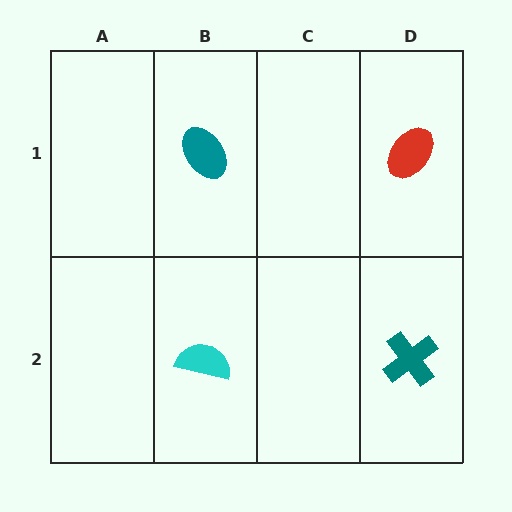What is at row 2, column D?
A teal cross.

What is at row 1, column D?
A red ellipse.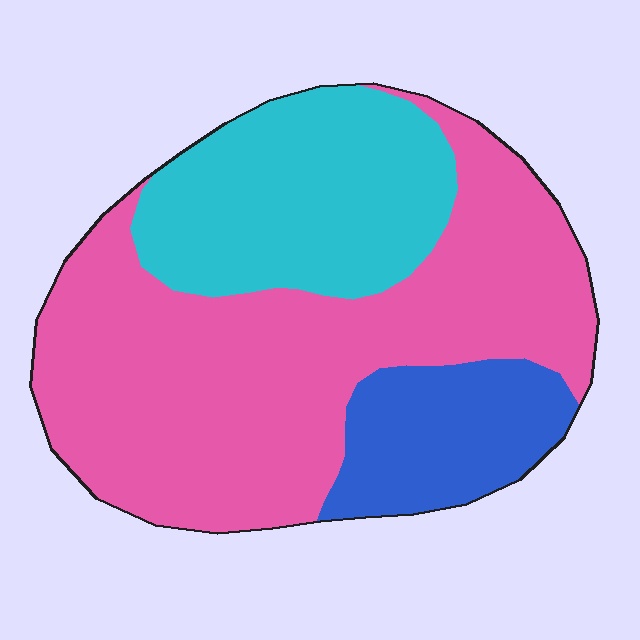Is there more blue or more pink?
Pink.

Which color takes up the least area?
Blue, at roughly 15%.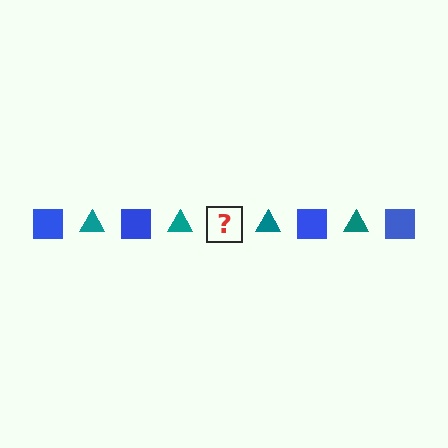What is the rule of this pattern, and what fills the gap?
The rule is that the pattern alternates between blue square and teal triangle. The gap should be filled with a blue square.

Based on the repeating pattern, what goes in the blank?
The blank should be a blue square.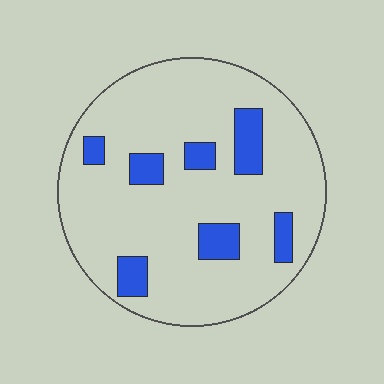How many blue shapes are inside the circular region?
7.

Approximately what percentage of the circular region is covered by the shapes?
Approximately 15%.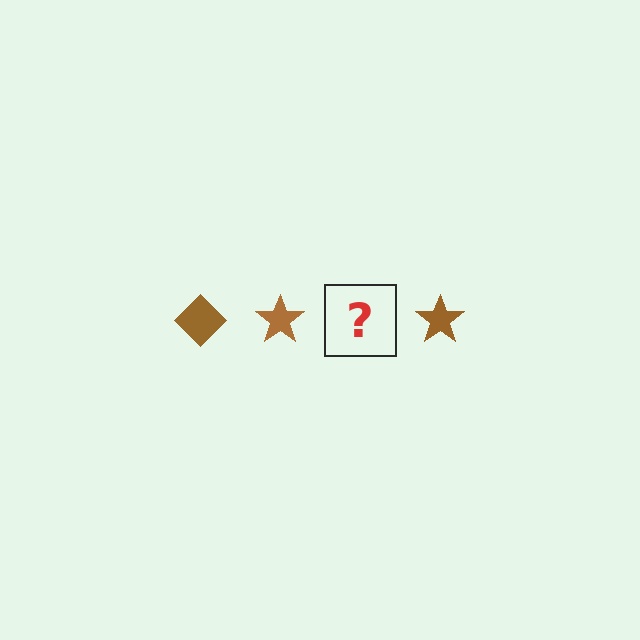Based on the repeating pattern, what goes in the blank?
The blank should be a brown diamond.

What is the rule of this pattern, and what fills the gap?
The rule is that the pattern cycles through diamond, star shapes in brown. The gap should be filled with a brown diamond.